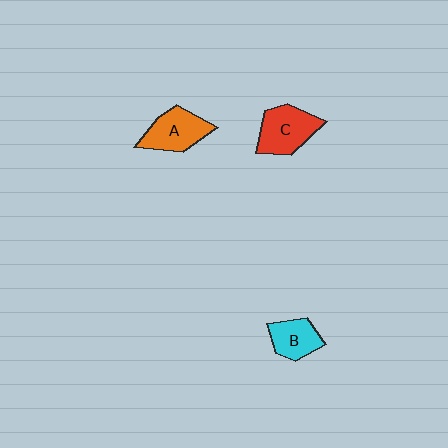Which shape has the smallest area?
Shape B (cyan).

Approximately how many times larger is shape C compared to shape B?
Approximately 1.4 times.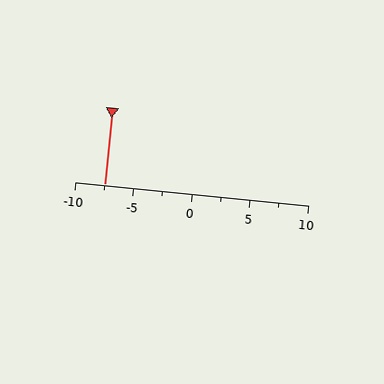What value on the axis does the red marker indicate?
The marker indicates approximately -7.5.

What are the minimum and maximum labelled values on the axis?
The axis runs from -10 to 10.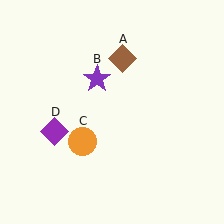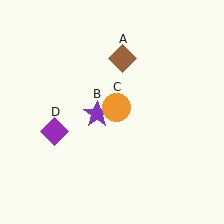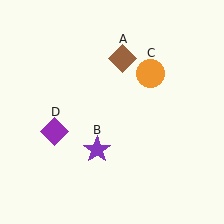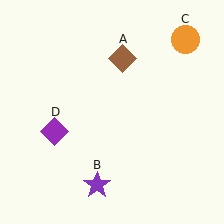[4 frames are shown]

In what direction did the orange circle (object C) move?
The orange circle (object C) moved up and to the right.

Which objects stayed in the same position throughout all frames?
Brown diamond (object A) and purple diamond (object D) remained stationary.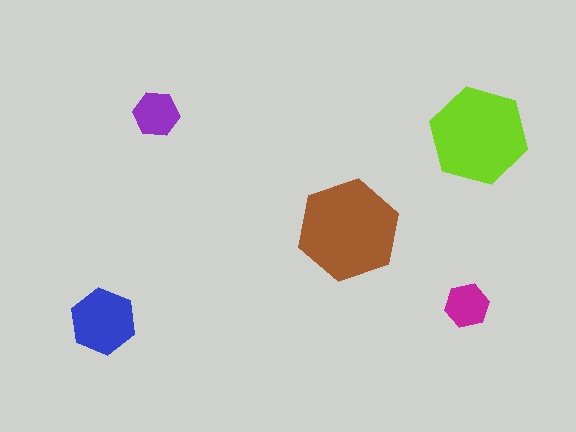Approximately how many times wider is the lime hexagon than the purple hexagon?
About 2 times wider.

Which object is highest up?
The purple hexagon is topmost.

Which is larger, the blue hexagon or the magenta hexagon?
The blue one.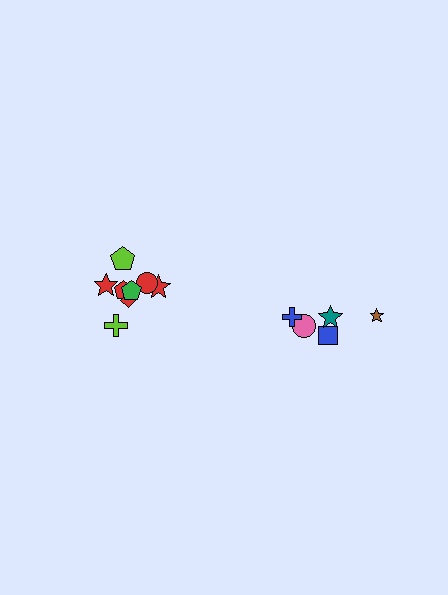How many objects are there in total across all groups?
There are 13 objects.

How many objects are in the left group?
There are 8 objects.